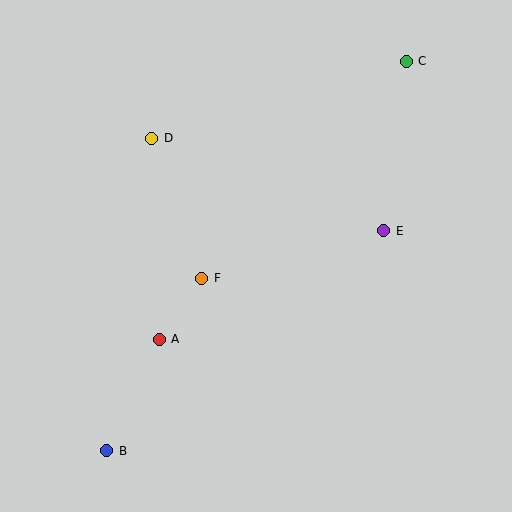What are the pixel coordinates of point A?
Point A is at (159, 339).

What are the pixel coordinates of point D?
Point D is at (152, 138).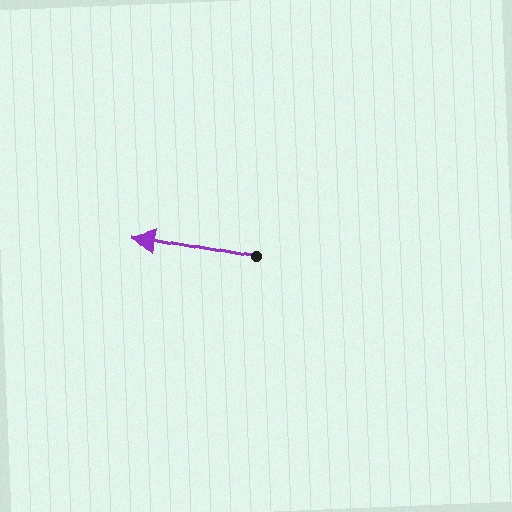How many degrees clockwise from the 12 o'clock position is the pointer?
Approximately 281 degrees.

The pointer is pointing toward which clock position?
Roughly 9 o'clock.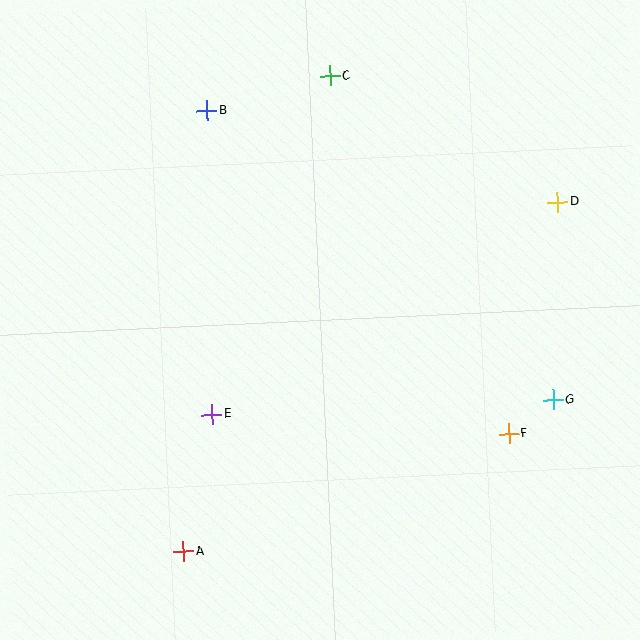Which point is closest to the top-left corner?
Point B is closest to the top-left corner.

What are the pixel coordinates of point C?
Point C is at (330, 76).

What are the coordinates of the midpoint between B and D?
The midpoint between B and D is at (382, 156).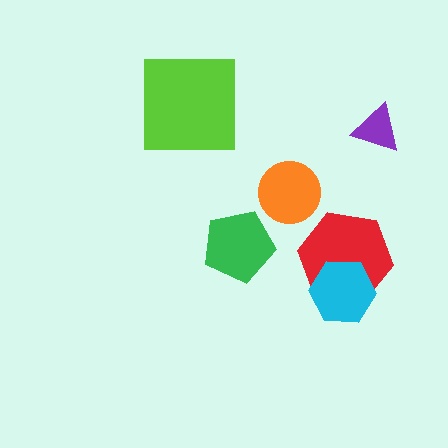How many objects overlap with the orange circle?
0 objects overlap with the orange circle.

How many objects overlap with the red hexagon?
1 object overlaps with the red hexagon.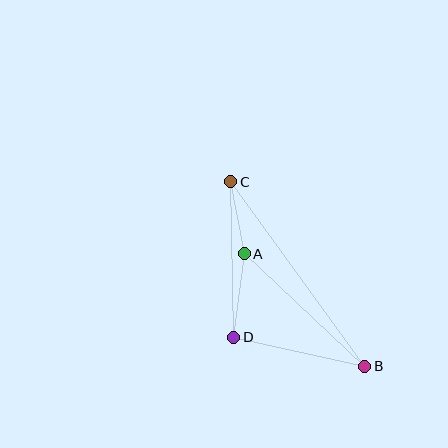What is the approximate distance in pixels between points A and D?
The distance between A and D is approximately 84 pixels.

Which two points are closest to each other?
Points A and C are closest to each other.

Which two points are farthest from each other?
Points B and C are farthest from each other.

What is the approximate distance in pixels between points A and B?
The distance between A and B is approximately 165 pixels.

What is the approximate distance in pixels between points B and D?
The distance between B and D is approximately 134 pixels.